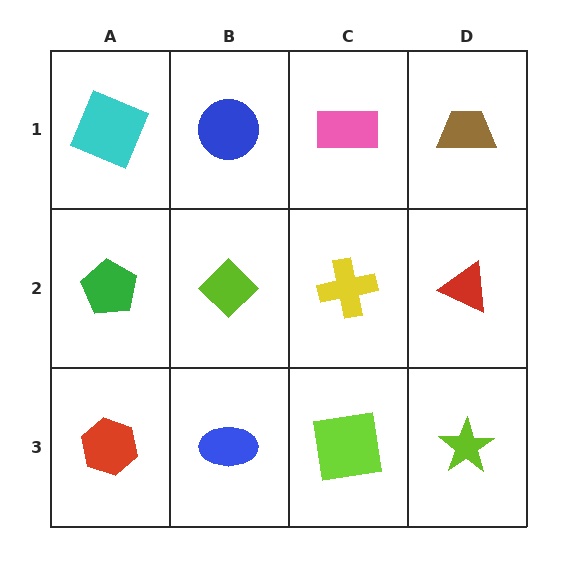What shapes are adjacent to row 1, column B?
A lime diamond (row 2, column B), a cyan square (row 1, column A), a pink rectangle (row 1, column C).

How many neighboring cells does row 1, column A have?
2.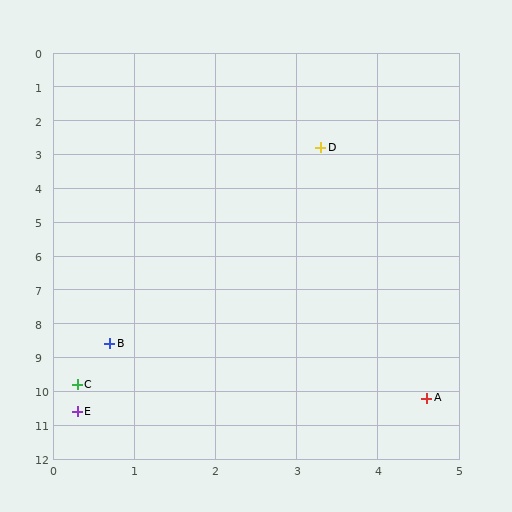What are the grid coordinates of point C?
Point C is at approximately (0.3, 9.8).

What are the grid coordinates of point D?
Point D is at approximately (3.3, 2.8).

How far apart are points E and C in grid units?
Points E and C are about 0.8 grid units apart.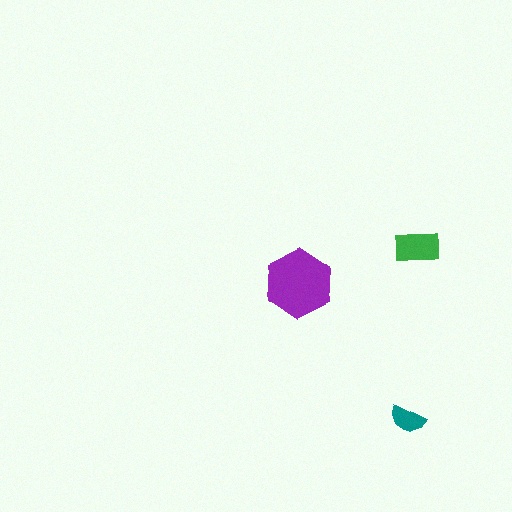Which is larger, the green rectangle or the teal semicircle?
The green rectangle.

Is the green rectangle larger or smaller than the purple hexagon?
Smaller.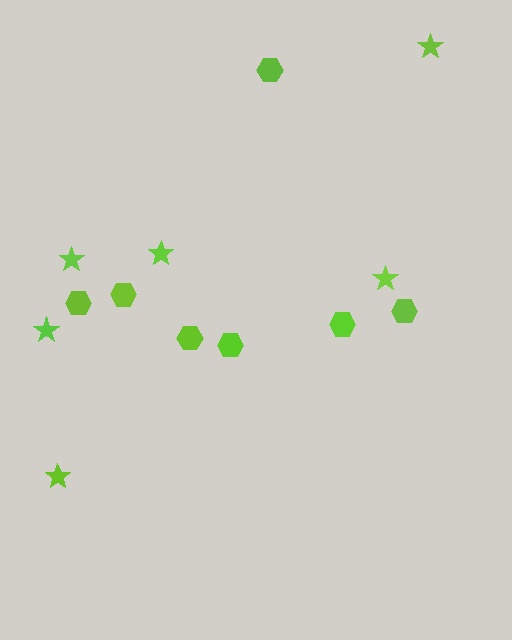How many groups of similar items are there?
There are 2 groups: one group of hexagons (7) and one group of stars (6).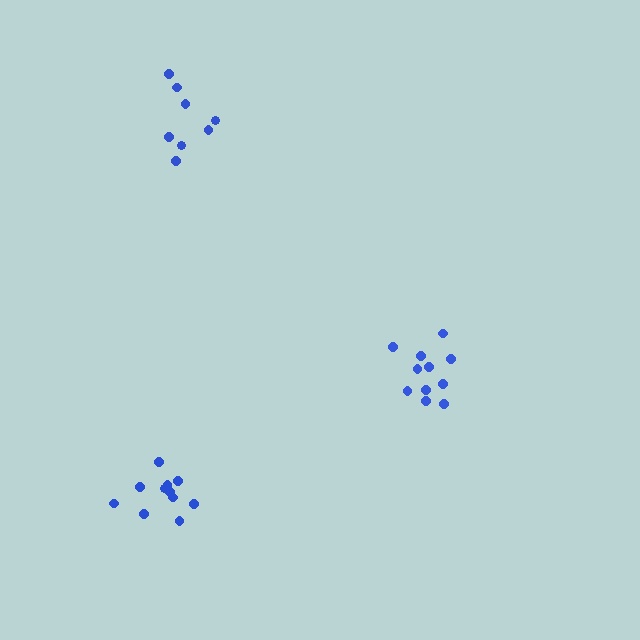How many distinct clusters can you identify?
There are 3 distinct clusters.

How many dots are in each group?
Group 1: 11 dots, Group 2: 11 dots, Group 3: 8 dots (30 total).